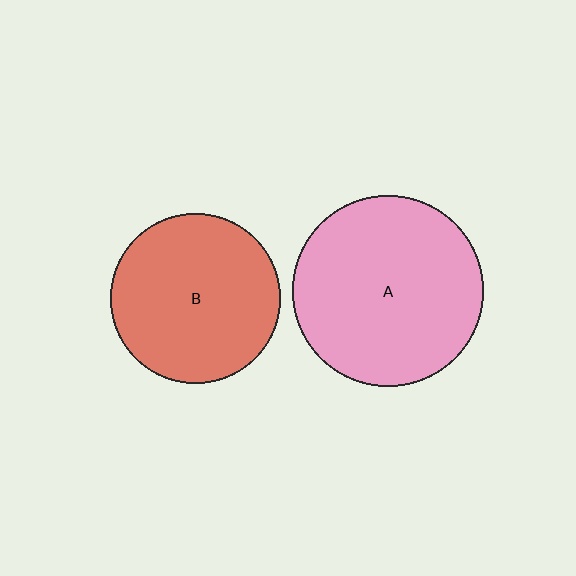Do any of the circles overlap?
No, none of the circles overlap.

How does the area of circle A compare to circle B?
Approximately 1.3 times.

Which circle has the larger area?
Circle A (pink).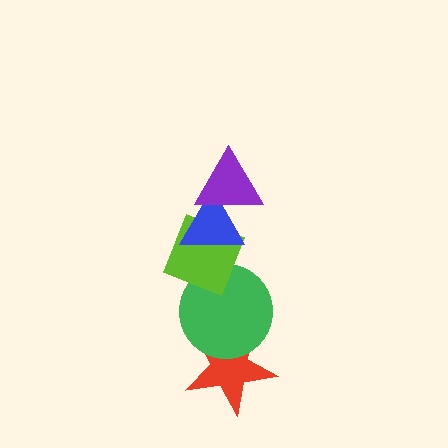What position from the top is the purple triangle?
The purple triangle is 1st from the top.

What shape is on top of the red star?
The green circle is on top of the red star.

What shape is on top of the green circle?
The lime diamond is on top of the green circle.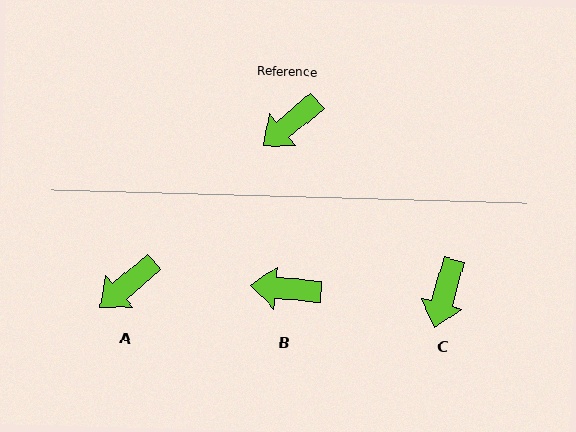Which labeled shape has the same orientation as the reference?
A.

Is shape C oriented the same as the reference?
No, it is off by about 35 degrees.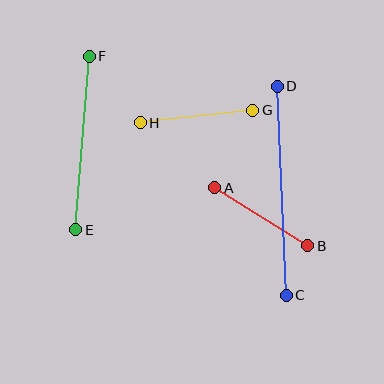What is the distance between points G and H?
The distance is approximately 113 pixels.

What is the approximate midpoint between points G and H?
The midpoint is at approximately (197, 116) pixels.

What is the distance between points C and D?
The distance is approximately 209 pixels.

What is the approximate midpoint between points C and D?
The midpoint is at approximately (282, 191) pixels.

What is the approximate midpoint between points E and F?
The midpoint is at approximately (82, 143) pixels.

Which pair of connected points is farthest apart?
Points C and D are farthest apart.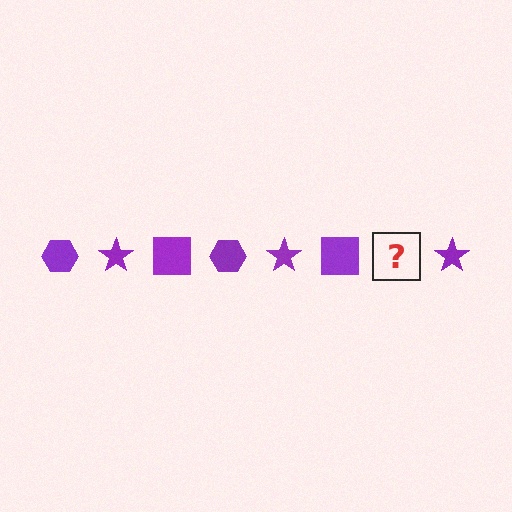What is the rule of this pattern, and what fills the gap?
The rule is that the pattern cycles through hexagon, star, square shapes in purple. The gap should be filled with a purple hexagon.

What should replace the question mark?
The question mark should be replaced with a purple hexagon.